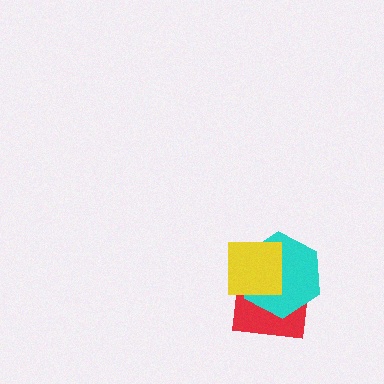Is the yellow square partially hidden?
No, no other shape covers it.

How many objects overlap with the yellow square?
2 objects overlap with the yellow square.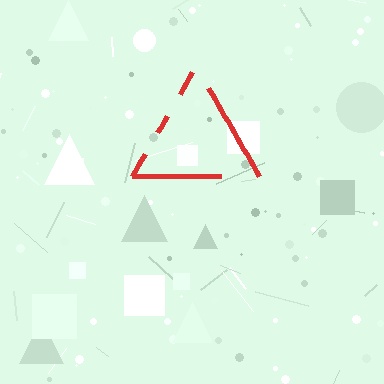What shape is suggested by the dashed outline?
The dashed outline suggests a triangle.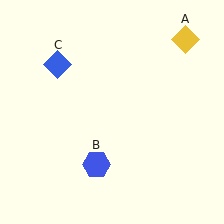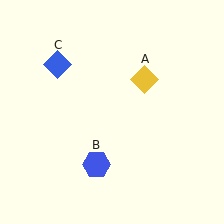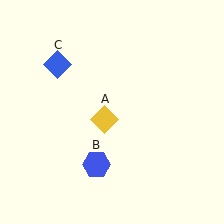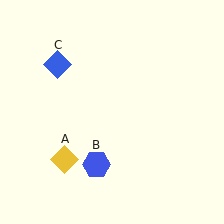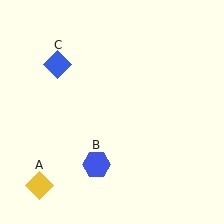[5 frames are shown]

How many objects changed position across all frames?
1 object changed position: yellow diamond (object A).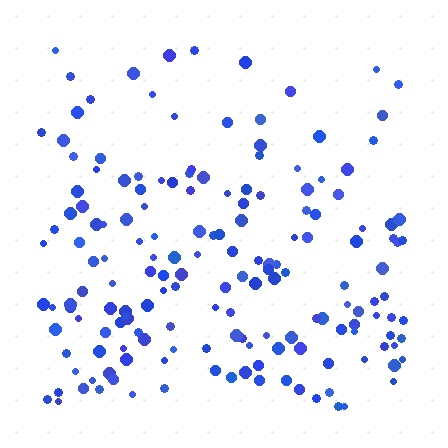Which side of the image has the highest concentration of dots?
The bottom.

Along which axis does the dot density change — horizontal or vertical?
Vertical.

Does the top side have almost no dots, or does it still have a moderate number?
Still a moderate number, just noticeably fewer than the bottom.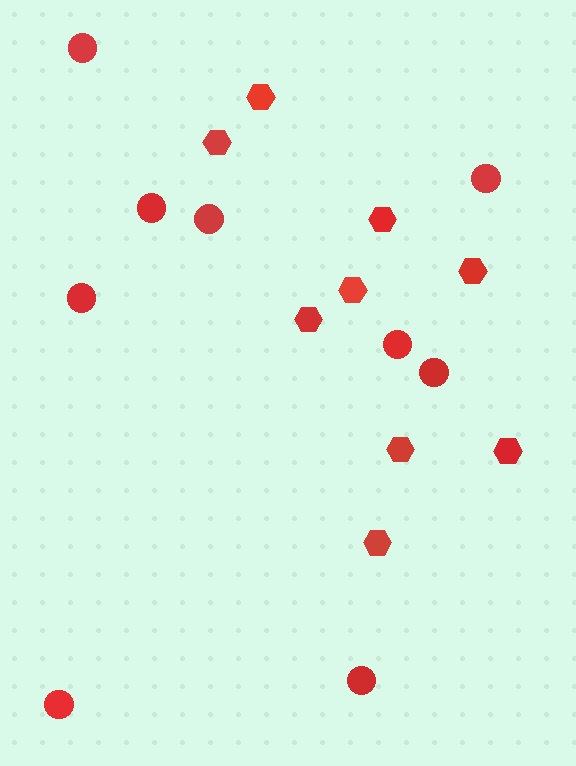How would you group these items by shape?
There are 2 groups: one group of hexagons (9) and one group of circles (9).